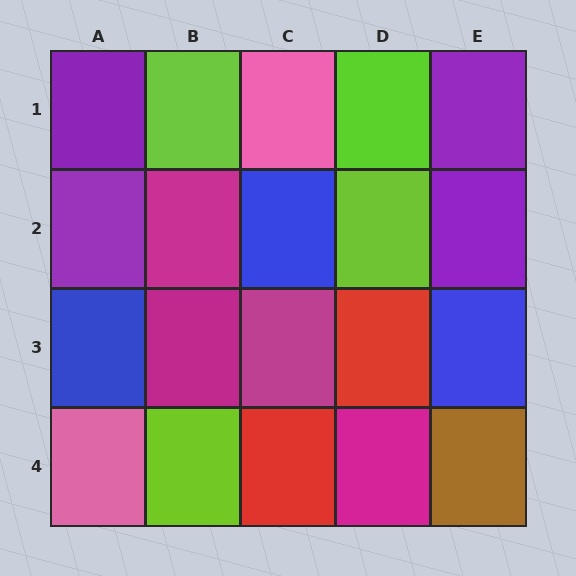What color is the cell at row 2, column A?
Purple.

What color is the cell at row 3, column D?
Red.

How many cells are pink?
2 cells are pink.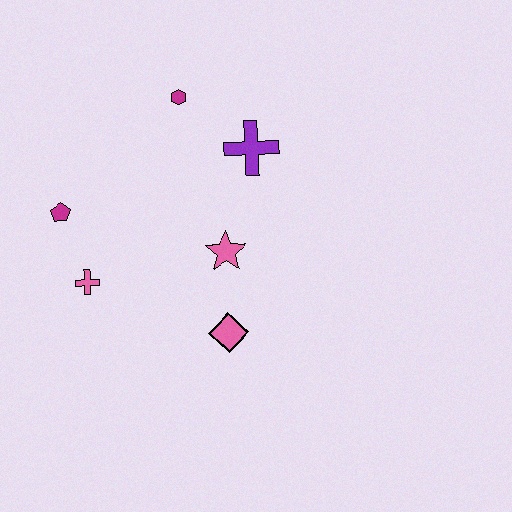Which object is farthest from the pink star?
The magenta pentagon is farthest from the pink star.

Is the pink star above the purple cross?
No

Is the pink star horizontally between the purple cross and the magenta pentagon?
Yes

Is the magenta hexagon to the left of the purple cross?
Yes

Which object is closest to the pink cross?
The magenta pentagon is closest to the pink cross.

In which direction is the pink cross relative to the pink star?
The pink cross is to the left of the pink star.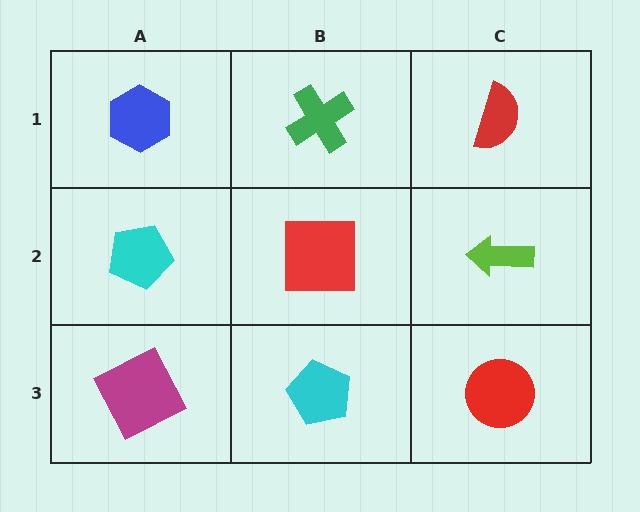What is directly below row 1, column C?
A lime arrow.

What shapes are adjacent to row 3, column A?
A cyan pentagon (row 2, column A), a cyan pentagon (row 3, column B).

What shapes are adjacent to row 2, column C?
A red semicircle (row 1, column C), a red circle (row 3, column C), a red square (row 2, column B).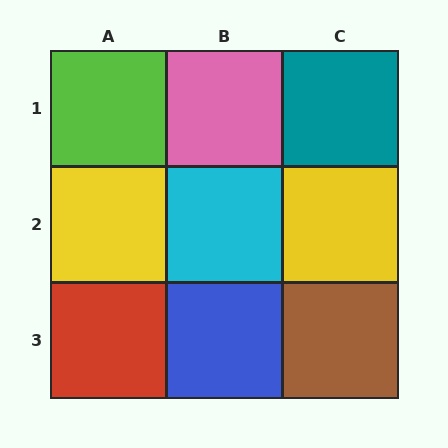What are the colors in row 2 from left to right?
Yellow, cyan, yellow.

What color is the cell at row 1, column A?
Lime.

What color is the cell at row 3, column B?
Blue.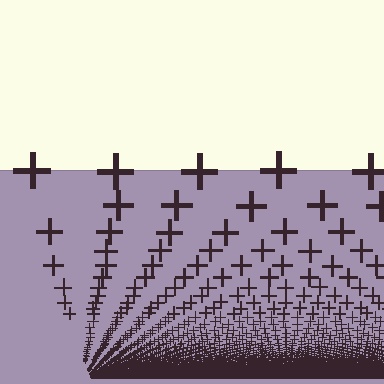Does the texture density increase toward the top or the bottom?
Density increases toward the bottom.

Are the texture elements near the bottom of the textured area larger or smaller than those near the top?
Smaller. The gradient is inverted — elements near the bottom are smaller and denser.